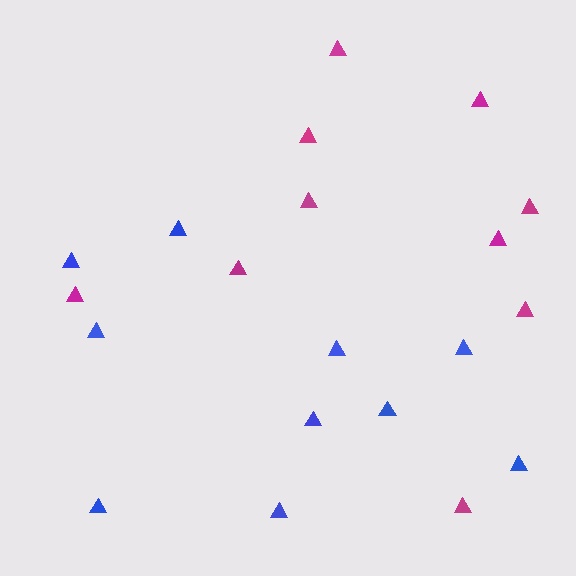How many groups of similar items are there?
There are 2 groups: one group of magenta triangles (10) and one group of blue triangles (10).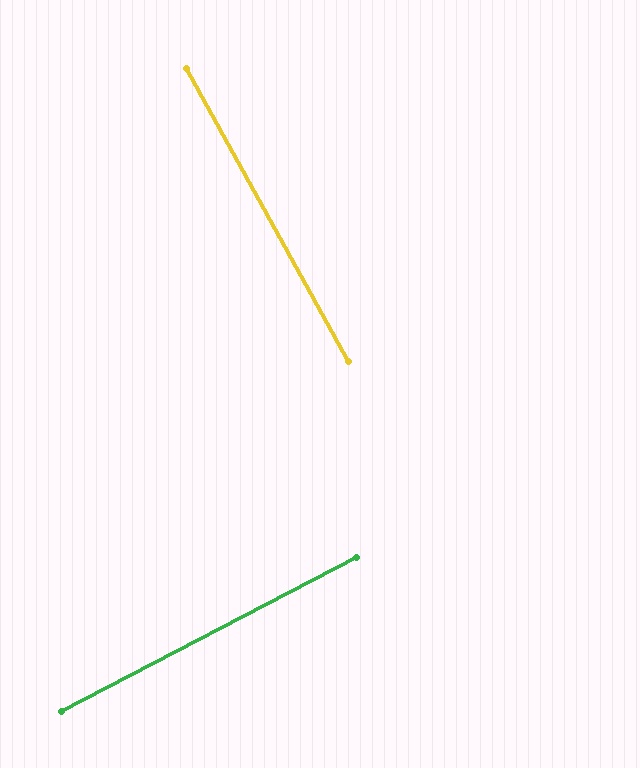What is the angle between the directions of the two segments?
Approximately 88 degrees.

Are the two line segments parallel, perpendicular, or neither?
Perpendicular — they meet at approximately 88°.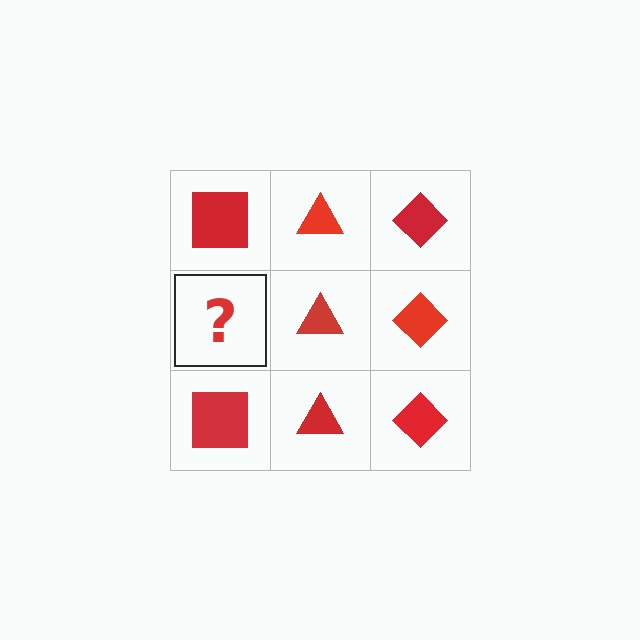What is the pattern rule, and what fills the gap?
The rule is that each column has a consistent shape. The gap should be filled with a red square.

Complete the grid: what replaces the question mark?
The question mark should be replaced with a red square.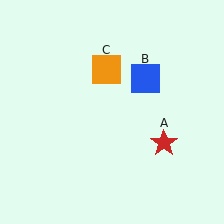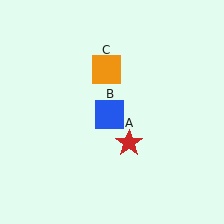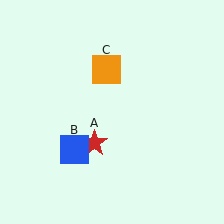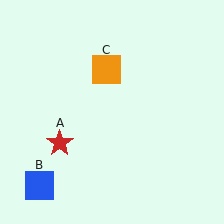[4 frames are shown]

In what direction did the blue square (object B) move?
The blue square (object B) moved down and to the left.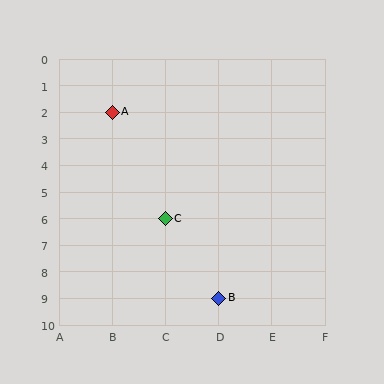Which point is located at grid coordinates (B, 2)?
Point A is at (B, 2).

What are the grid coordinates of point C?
Point C is at grid coordinates (C, 6).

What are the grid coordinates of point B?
Point B is at grid coordinates (D, 9).